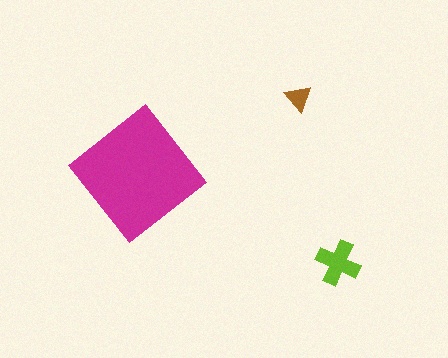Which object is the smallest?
The brown triangle.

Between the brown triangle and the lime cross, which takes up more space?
The lime cross.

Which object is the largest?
The magenta diamond.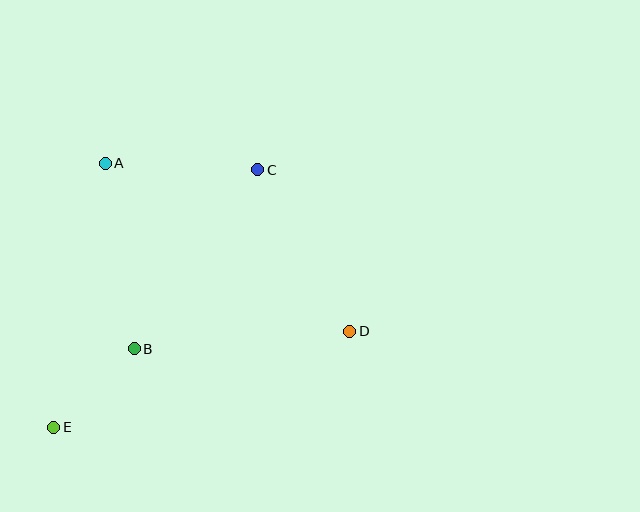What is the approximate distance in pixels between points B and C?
The distance between B and C is approximately 217 pixels.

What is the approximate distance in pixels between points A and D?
The distance between A and D is approximately 297 pixels.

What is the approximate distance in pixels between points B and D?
The distance between B and D is approximately 216 pixels.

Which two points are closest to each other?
Points B and E are closest to each other.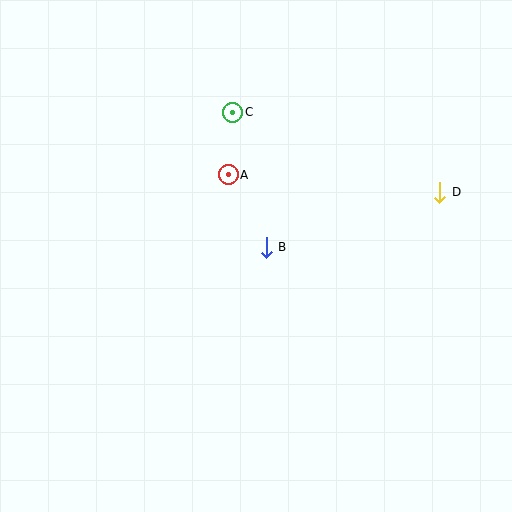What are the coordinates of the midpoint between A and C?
The midpoint between A and C is at (230, 143).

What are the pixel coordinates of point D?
Point D is at (440, 192).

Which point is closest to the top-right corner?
Point D is closest to the top-right corner.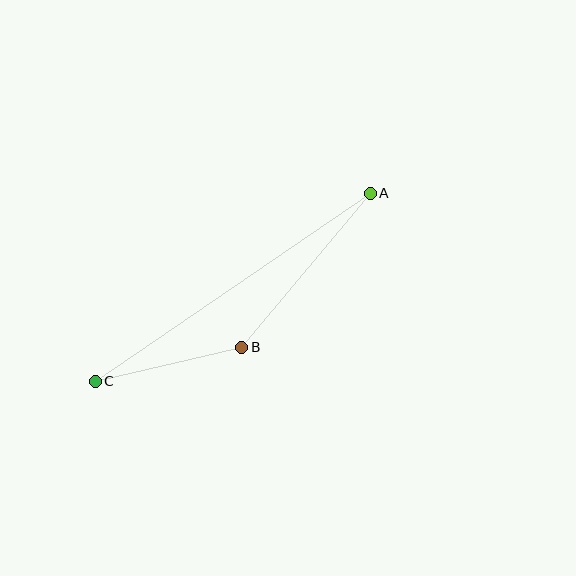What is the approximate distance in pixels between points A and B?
The distance between A and B is approximately 201 pixels.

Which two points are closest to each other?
Points B and C are closest to each other.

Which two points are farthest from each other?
Points A and C are farthest from each other.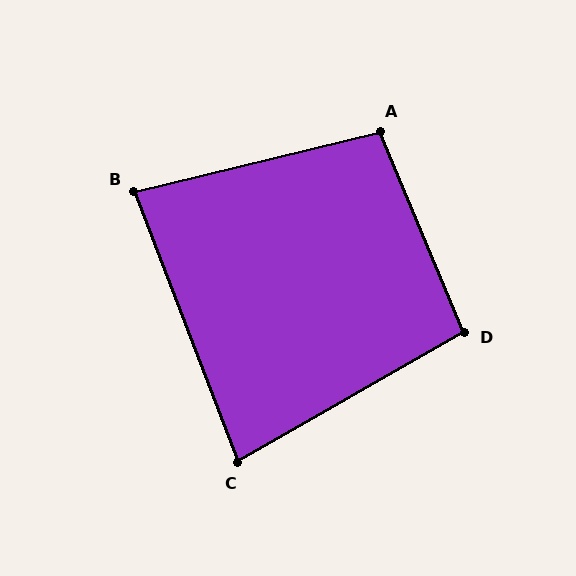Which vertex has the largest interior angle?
A, at approximately 99 degrees.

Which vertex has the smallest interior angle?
C, at approximately 81 degrees.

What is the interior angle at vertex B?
Approximately 83 degrees (acute).